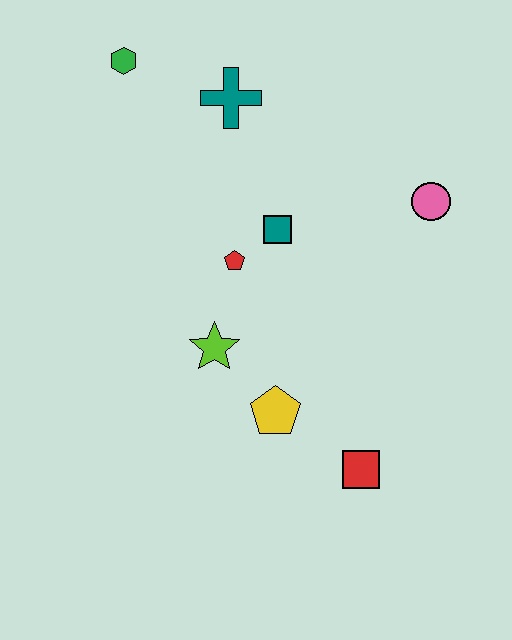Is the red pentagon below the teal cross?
Yes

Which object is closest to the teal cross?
The green hexagon is closest to the teal cross.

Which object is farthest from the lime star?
The green hexagon is farthest from the lime star.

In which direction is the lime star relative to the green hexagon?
The lime star is below the green hexagon.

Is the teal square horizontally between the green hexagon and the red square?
Yes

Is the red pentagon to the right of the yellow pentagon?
No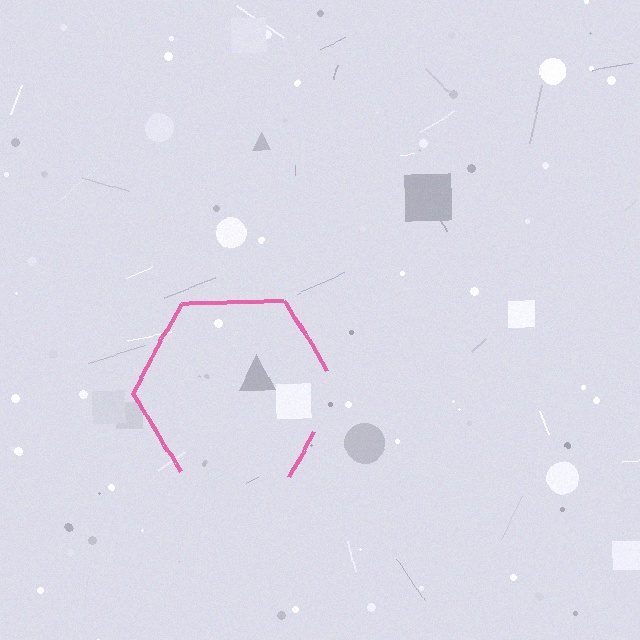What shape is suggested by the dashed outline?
The dashed outline suggests a hexagon.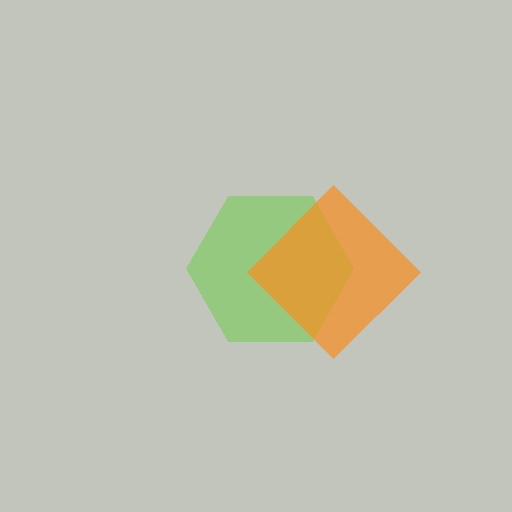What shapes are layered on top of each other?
The layered shapes are: a lime hexagon, an orange diamond.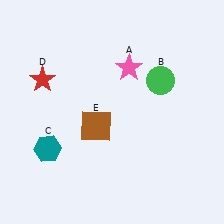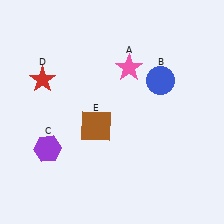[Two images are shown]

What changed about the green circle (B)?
In Image 1, B is green. In Image 2, it changed to blue.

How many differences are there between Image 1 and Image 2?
There are 2 differences between the two images.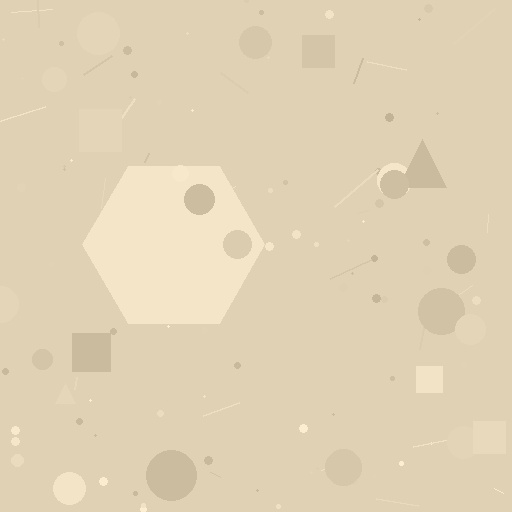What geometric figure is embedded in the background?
A hexagon is embedded in the background.